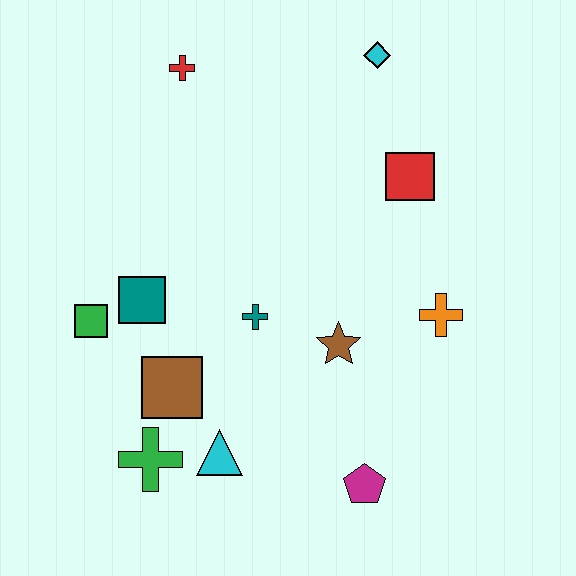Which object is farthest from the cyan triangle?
The cyan diamond is farthest from the cyan triangle.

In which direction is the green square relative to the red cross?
The green square is below the red cross.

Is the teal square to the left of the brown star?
Yes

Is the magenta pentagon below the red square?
Yes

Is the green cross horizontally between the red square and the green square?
Yes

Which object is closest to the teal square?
The green square is closest to the teal square.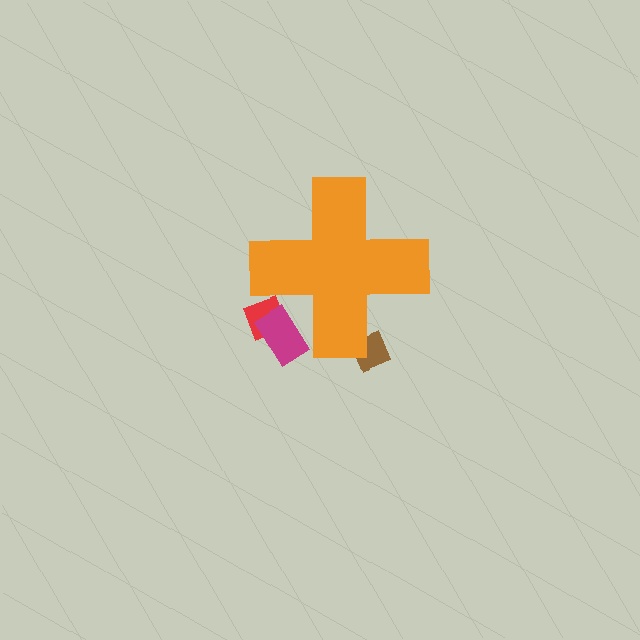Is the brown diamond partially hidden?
Yes, the brown diamond is partially hidden behind the orange cross.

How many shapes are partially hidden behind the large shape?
3 shapes are partially hidden.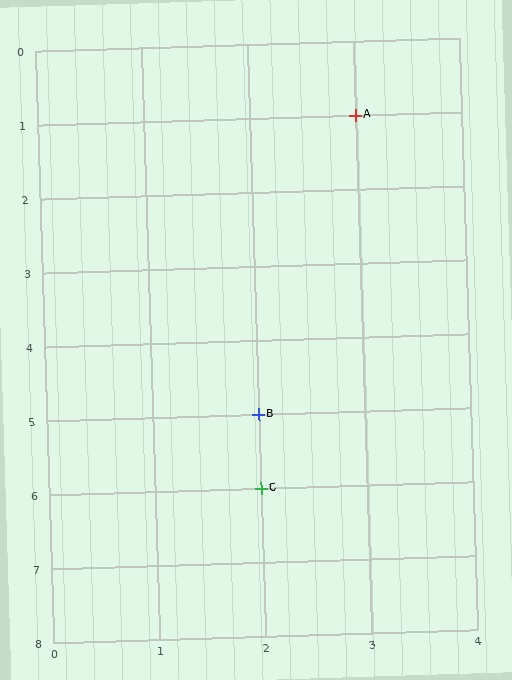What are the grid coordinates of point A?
Point A is at grid coordinates (3, 1).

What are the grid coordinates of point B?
Point B is at grid coordinates (2, 5).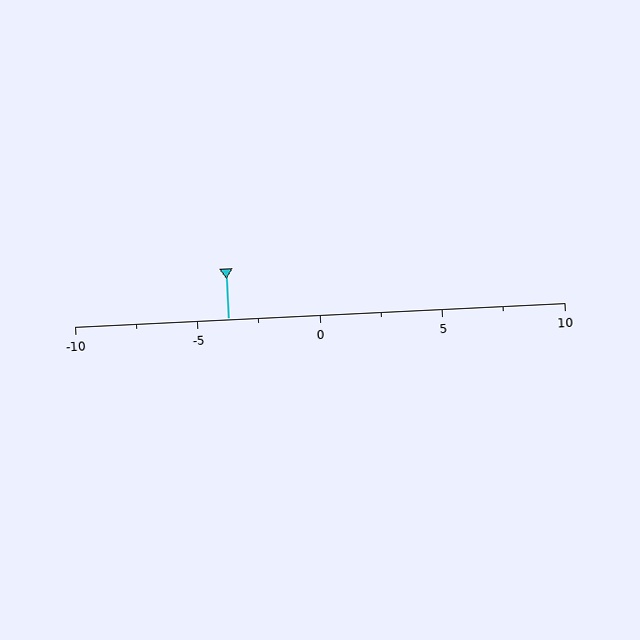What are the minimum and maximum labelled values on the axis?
The axis runs from -10 to 10.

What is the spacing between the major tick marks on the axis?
The major ticks are spaced 5 apart.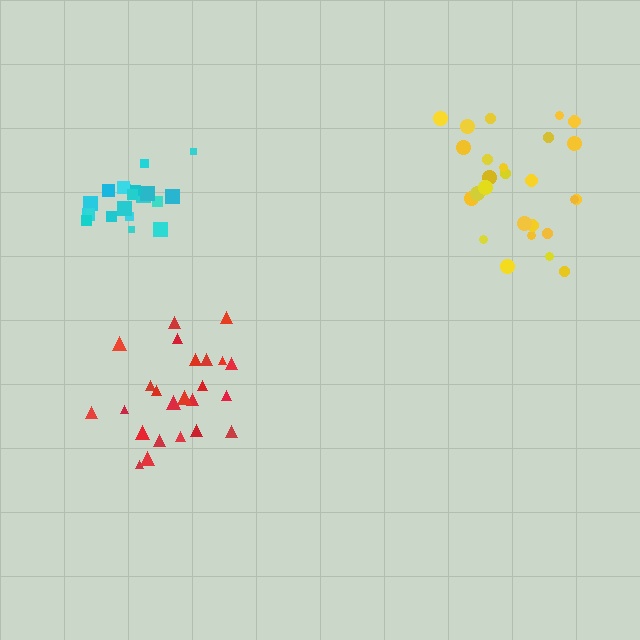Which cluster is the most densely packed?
Cyan.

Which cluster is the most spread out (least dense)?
Red.